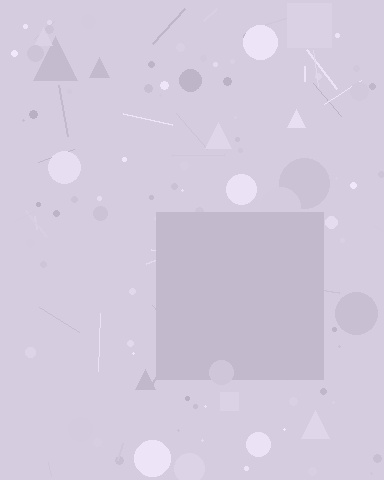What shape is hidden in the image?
A square is hidden in the image.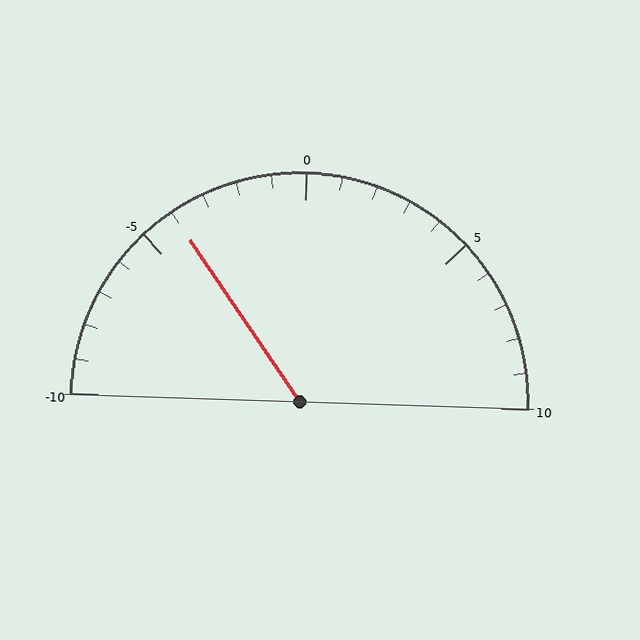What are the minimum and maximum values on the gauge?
The gauge ranges from -10 to 10.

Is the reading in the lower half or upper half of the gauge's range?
The reading is in the lower half of the range (-10 to 10).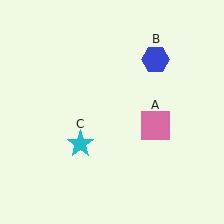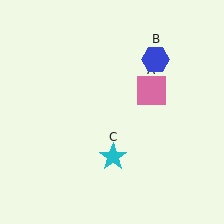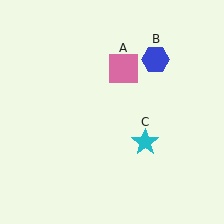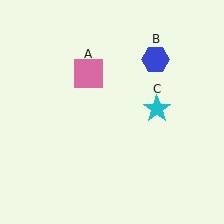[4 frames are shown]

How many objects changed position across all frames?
2 objects changed position: pink square (object A), cyan star (object C).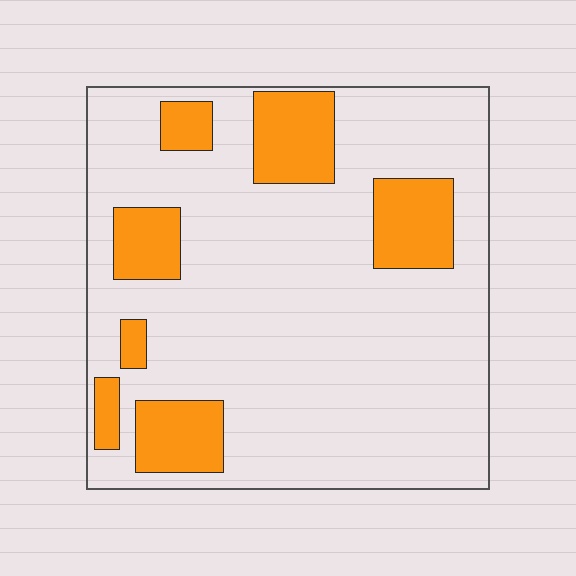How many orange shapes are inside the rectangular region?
7.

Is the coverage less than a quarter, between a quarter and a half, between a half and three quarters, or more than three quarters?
Less than a quarter.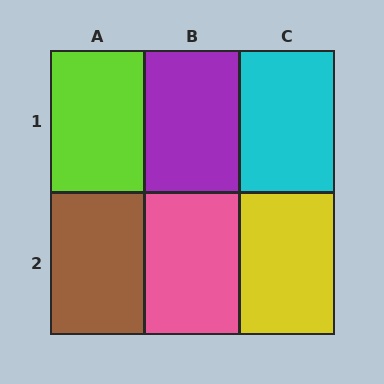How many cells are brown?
1 cell is brown.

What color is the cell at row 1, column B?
Purple.